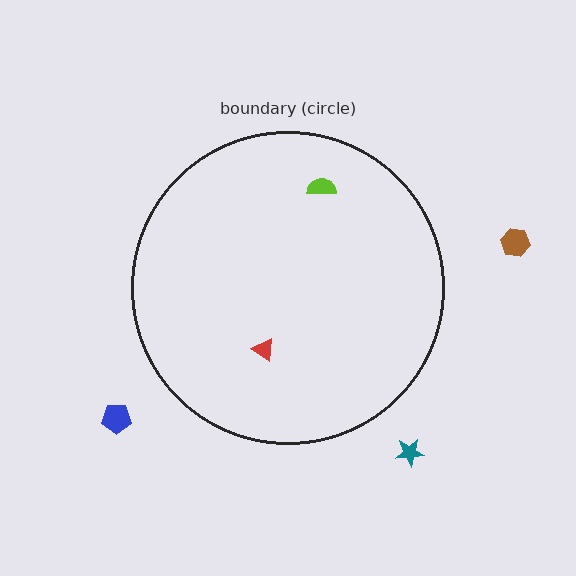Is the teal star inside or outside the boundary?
Outside.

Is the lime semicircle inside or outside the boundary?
Inside.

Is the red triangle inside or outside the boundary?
Inside.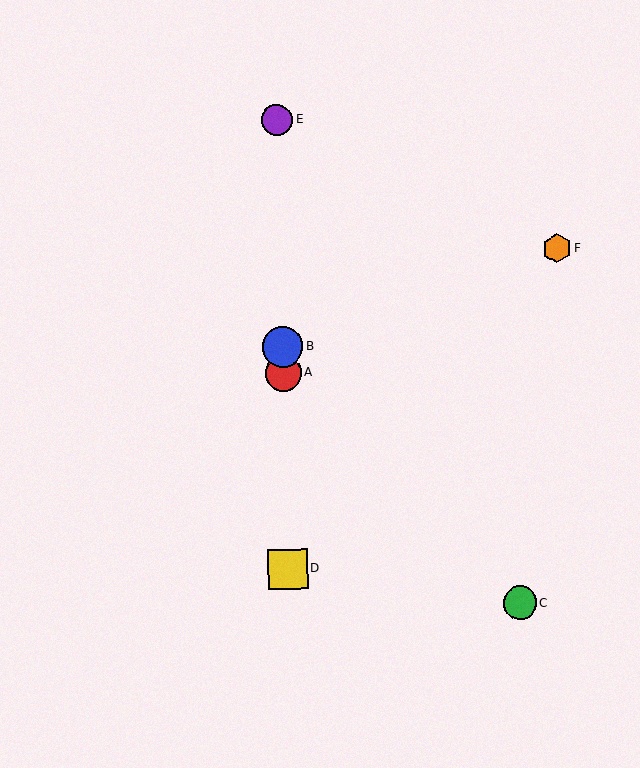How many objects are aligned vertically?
4 objects (A, B, D, E) are aligned vertically.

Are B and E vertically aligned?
Yes, both are at x≈282.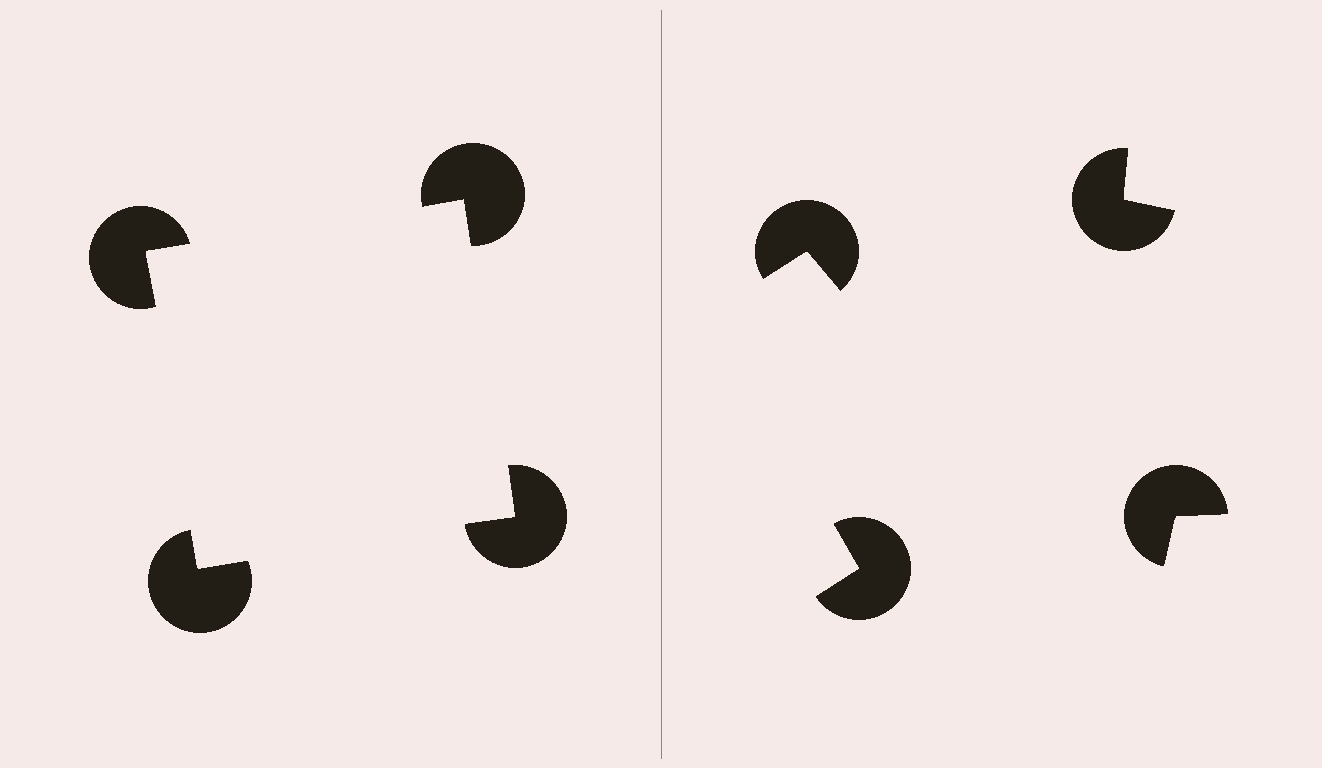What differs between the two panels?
The pac-man discs are positioned identically on both sides; only the wedge orientations differ. On the left they align to a square; on the right they are misaligned.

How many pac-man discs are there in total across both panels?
8 — 4 on each side.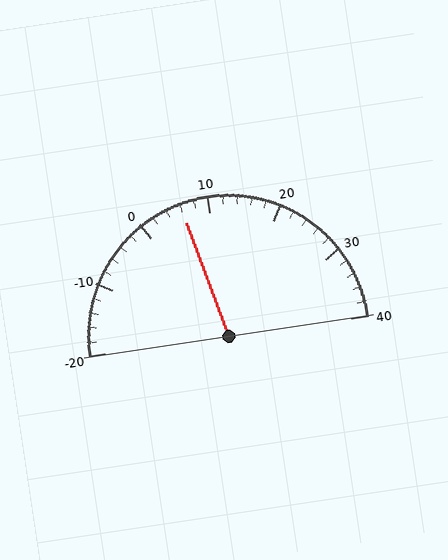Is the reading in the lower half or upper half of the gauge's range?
The reading is in the lower half of the range (-20 to 40).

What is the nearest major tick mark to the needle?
The nearest major tick mark is 10.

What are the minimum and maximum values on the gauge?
The gauge ranges from -20 to 40.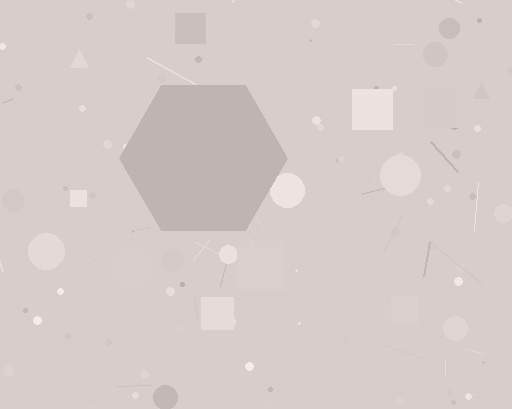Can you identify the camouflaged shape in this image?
The camouflaged shape is a hexagon.